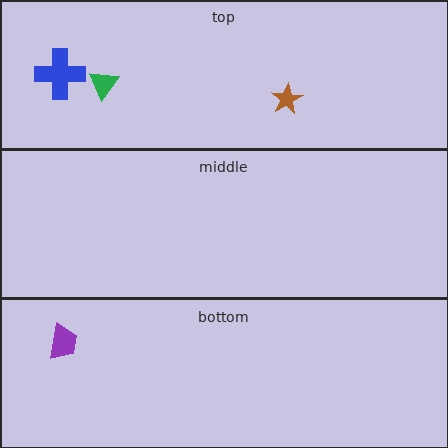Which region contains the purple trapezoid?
The bottom region.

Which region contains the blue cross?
The top region.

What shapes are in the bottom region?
The purple trapezoid.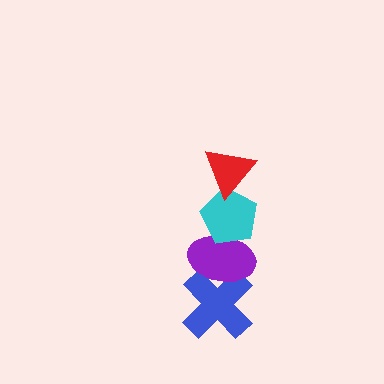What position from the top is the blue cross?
The blue cross is 4th from the top.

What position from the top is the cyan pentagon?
The cyan pentagon is 2nd from the top.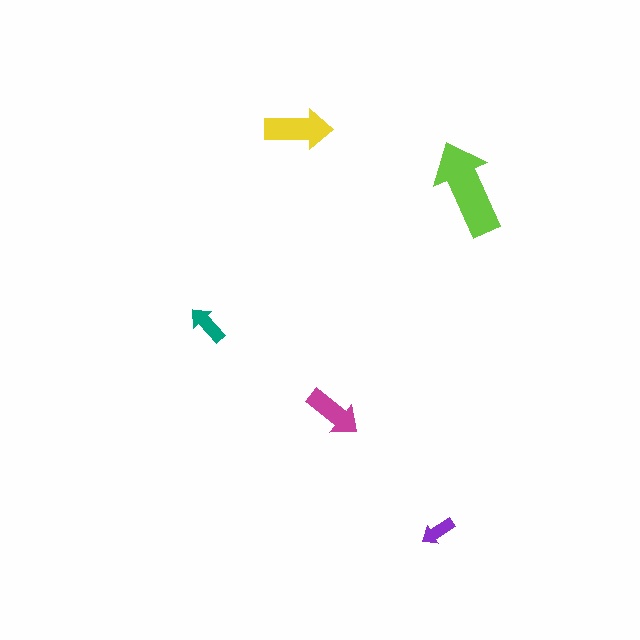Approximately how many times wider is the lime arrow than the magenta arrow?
About 1.5 times wider.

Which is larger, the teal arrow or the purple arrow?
The teal one.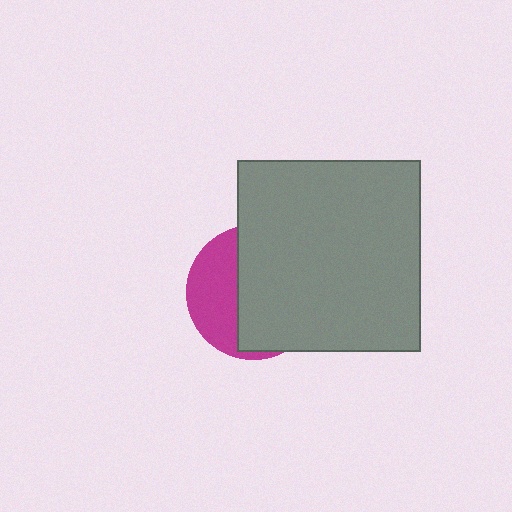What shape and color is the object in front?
The object in front is a gray rectangle.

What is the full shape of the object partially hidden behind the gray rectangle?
The partially hidden object is a magenta circle.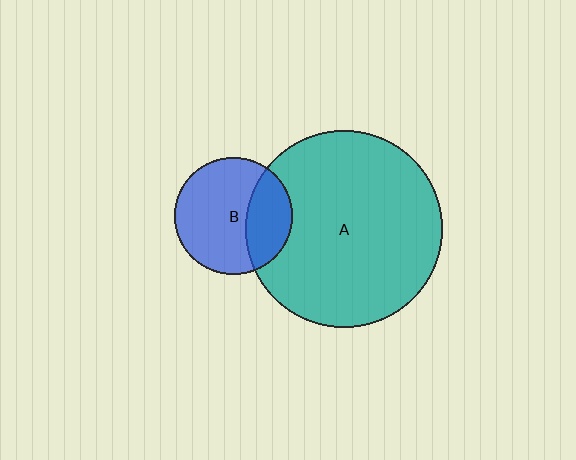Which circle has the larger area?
Circle A (teal).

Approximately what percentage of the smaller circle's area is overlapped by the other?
Approximately 30%.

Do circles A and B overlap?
Yes.